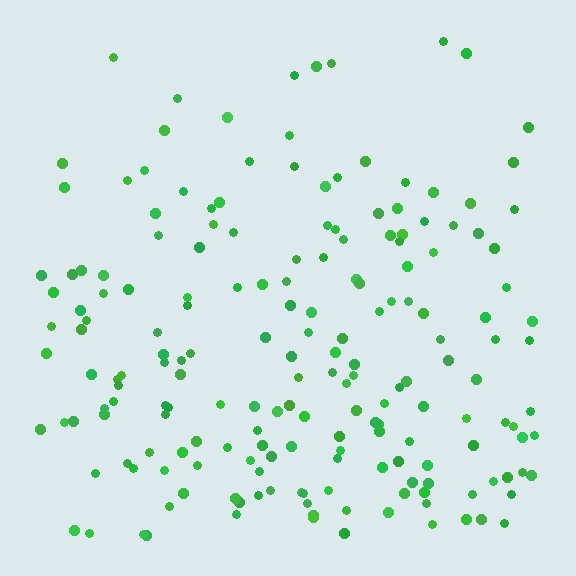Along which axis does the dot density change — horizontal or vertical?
Vertical.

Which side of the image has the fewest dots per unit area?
The top.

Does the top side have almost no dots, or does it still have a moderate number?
Still a moderate number, just noticeably fewer than the bottom.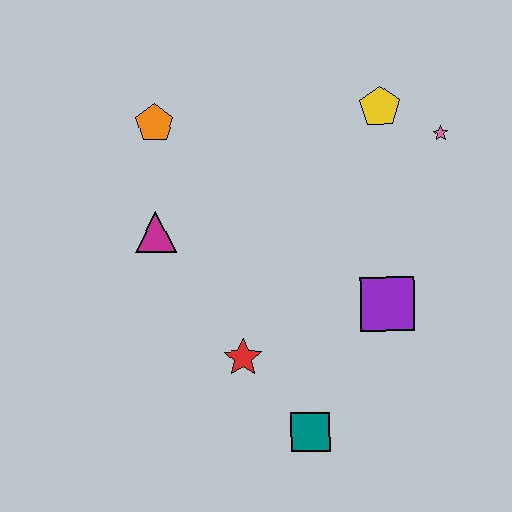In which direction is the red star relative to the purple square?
The red star is to the left of the purple square.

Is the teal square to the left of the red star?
No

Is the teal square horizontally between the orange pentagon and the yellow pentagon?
Yes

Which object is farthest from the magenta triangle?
The pink star is farthest from the magenta triangle.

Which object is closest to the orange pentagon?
The magenta triangle is closest to the orange pentagon.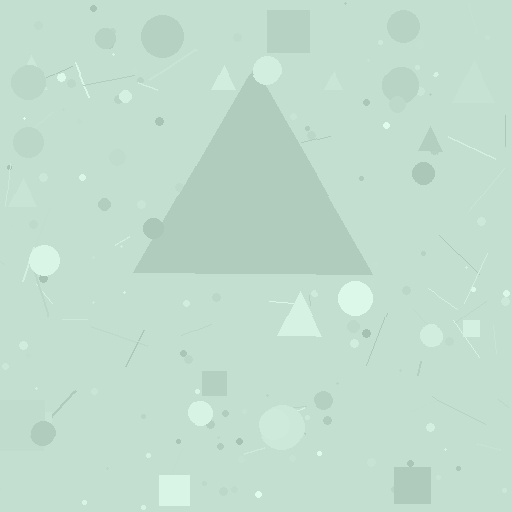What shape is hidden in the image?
A triangle is hidden in the image.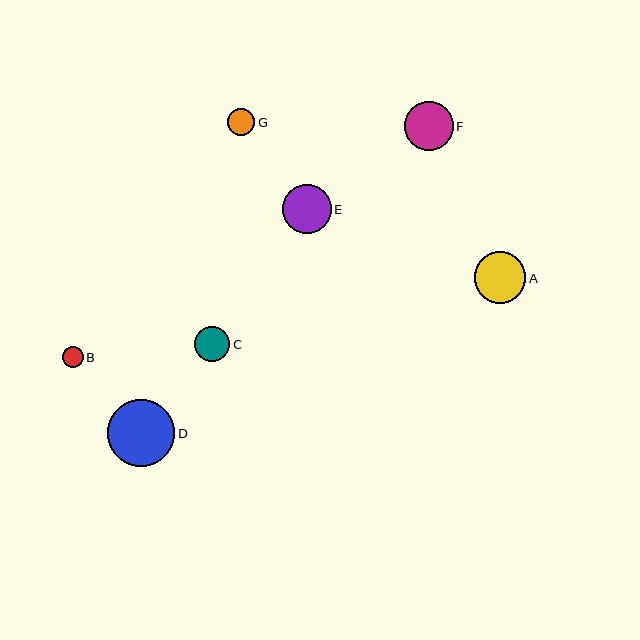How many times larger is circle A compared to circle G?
Circle A is approximately 1.9 times the size of circle G.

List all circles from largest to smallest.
From largest to smallest: D, A, F, E, C, G, B.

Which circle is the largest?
Circle D is the largest with a size of approximately 68 pixels.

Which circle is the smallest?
Circle B is the smallest with a size of approximately 21 pixels.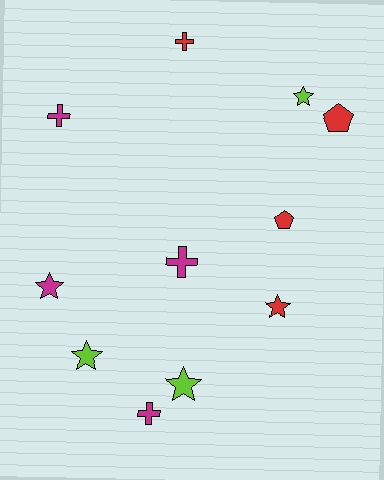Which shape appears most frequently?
Star, with 5 objects.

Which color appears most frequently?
Red, with 4 objects.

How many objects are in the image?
There are 11 objects.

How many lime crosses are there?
There are no lime crosses.